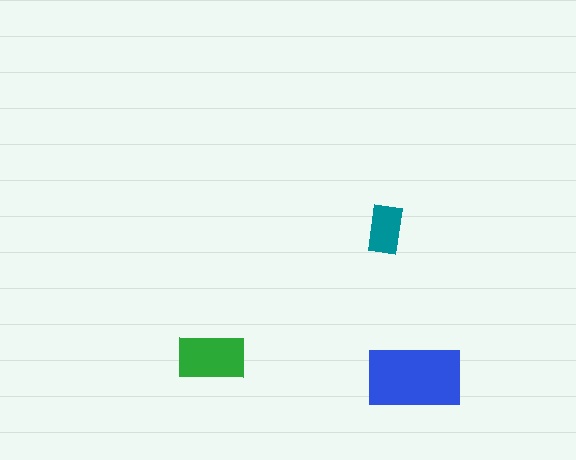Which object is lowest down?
The blue rectangle is bottommost.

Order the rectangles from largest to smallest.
the blue one, the green one, the teal one.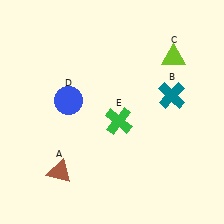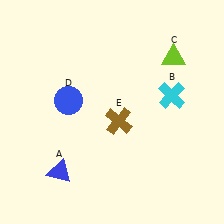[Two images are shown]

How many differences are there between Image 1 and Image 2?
There are 3 differences between the two images.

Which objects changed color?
A changed from brown to blue. B changed from teal to cyan. E changed from green to brown.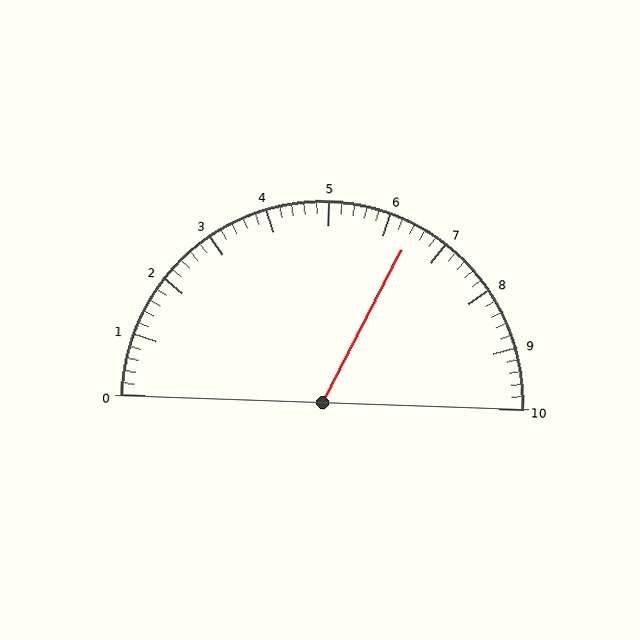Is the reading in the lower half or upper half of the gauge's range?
The reading is in the upper half of the range (0 to 10).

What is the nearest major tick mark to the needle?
The nearest major tick mark is 6.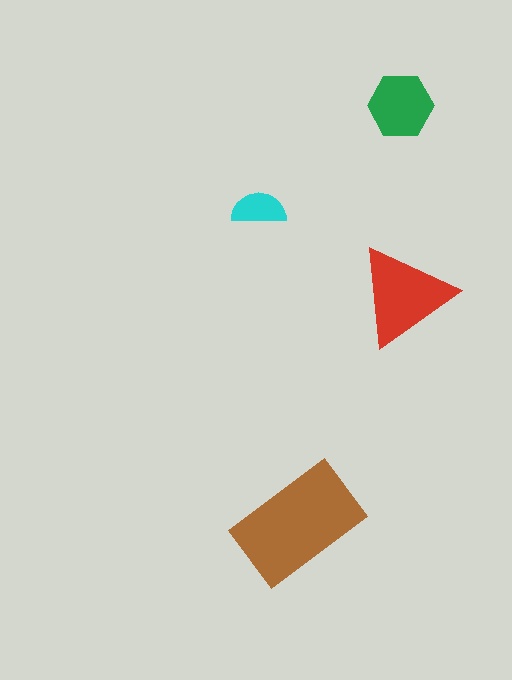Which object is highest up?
The green hexagon is topmost.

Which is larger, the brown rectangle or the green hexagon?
The brown rectangle.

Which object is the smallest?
The cyan semicircle.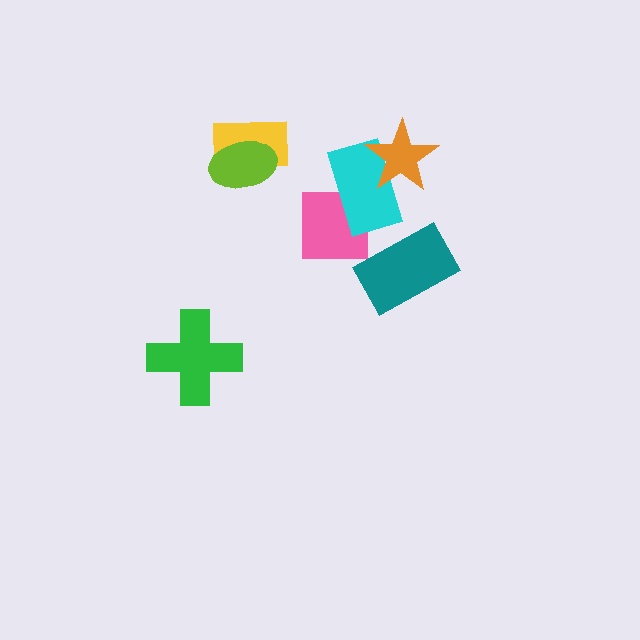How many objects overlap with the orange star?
1 object overlaps with the orange star.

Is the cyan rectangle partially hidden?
Yes, it is partially covered by another shape.